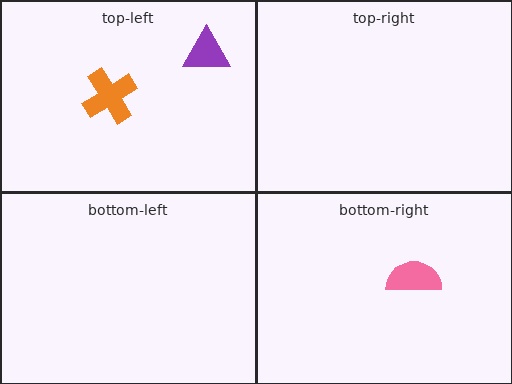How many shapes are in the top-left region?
2.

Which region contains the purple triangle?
The top-left region.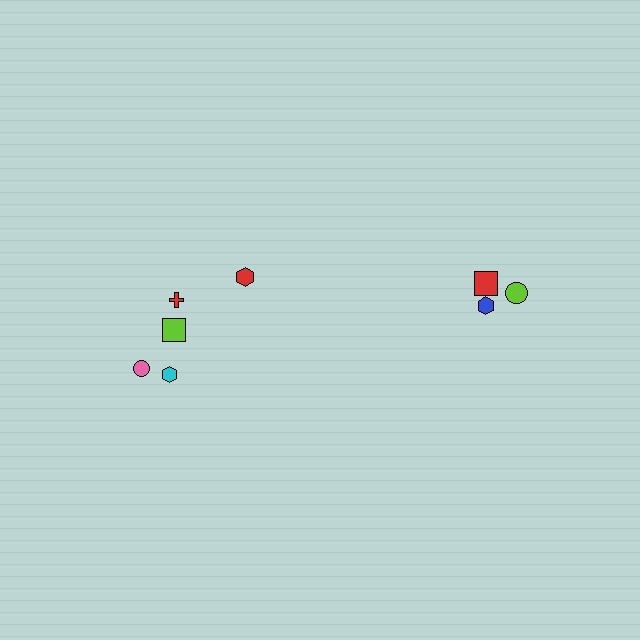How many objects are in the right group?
There are 3 objects.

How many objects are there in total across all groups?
There are 8 objects.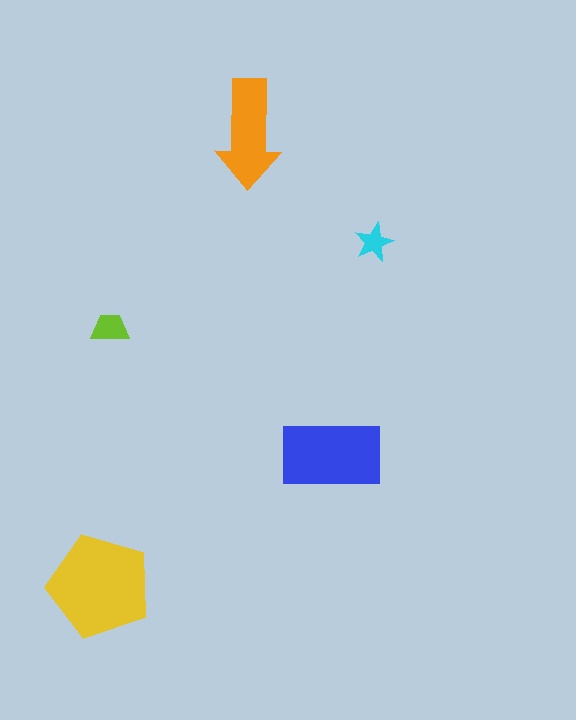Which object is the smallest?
The cyan star.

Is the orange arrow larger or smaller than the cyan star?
Larger.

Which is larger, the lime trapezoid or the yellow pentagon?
The yellow pentagon.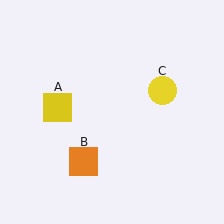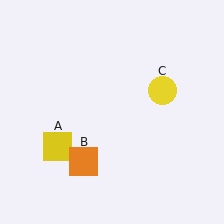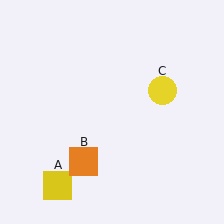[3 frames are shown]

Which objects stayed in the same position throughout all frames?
Orange square (object B) and yellow circle (object C) remained stationary.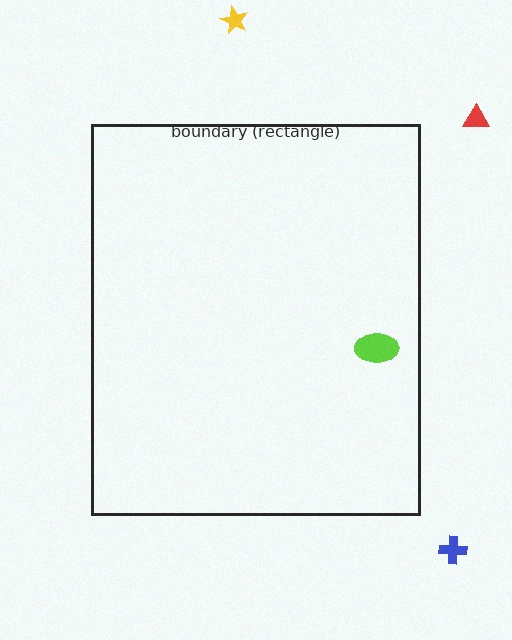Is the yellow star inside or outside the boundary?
Outside.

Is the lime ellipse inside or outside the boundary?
Inside.